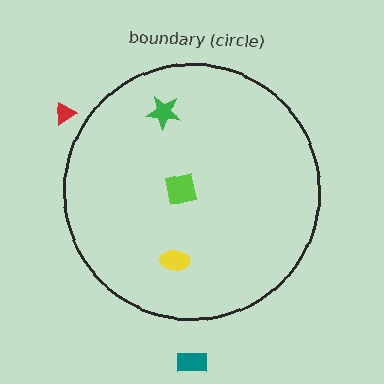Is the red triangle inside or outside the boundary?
Outside.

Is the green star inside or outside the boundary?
Inside.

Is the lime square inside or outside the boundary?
Inside.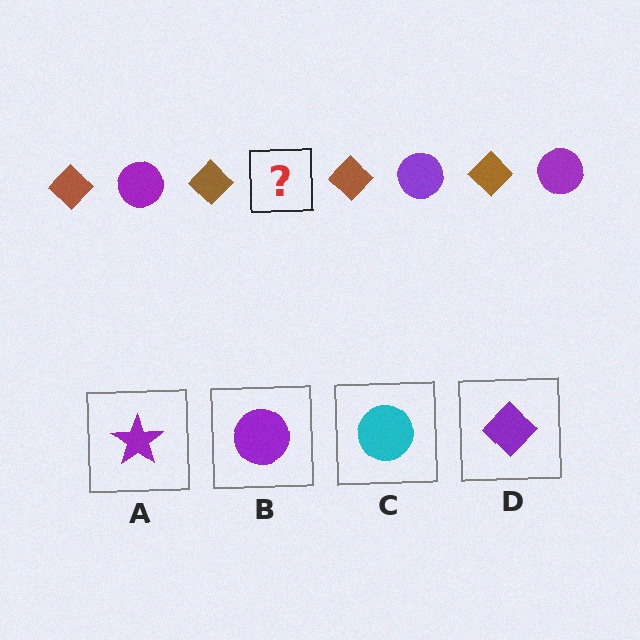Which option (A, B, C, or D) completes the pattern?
B.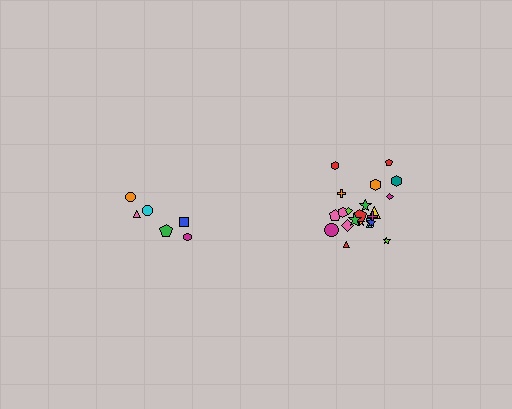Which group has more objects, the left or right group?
The right group.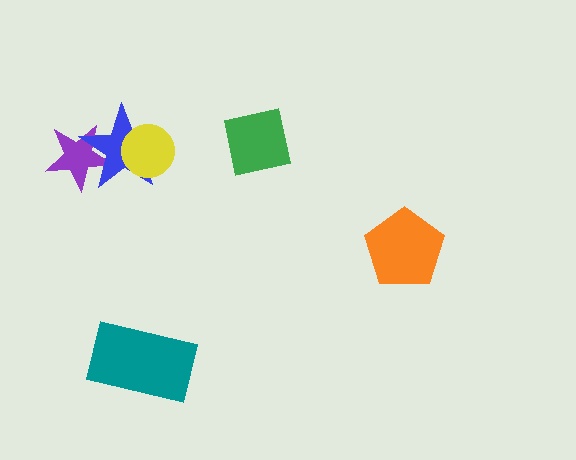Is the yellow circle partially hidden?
No, no other shape covers it.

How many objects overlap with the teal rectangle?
0 objects overlap with the teal rectangle.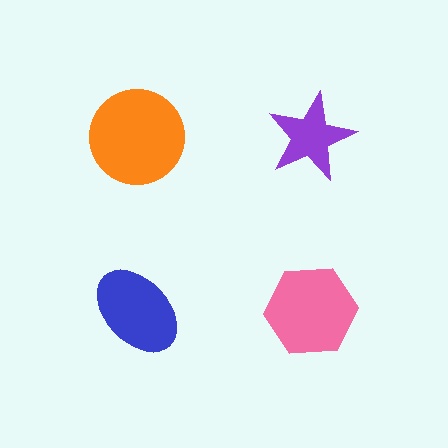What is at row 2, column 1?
A blue ellipse.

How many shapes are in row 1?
2 shapes.